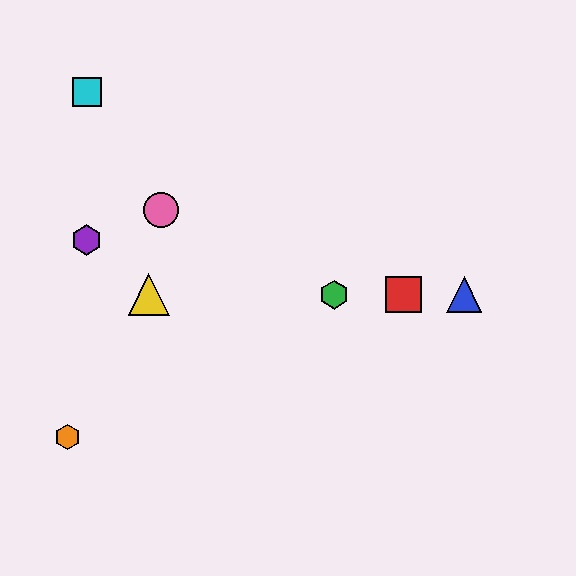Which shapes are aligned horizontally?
The red square, the blue triangle, the green hexagon, the yellow triangle are aligned horizontally.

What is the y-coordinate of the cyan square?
The cyan square is at y≈92.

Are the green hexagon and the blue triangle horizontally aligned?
Yes, both are at y≈295.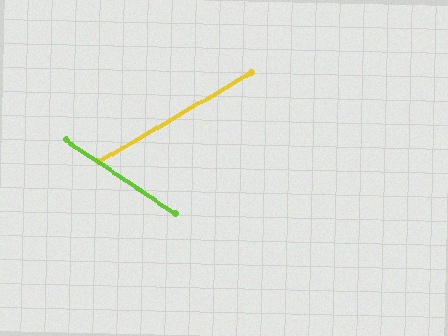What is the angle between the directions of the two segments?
Approximately 64 degrees.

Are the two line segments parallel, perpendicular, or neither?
Neither parallel nor perpendicular — they differ by about 64°.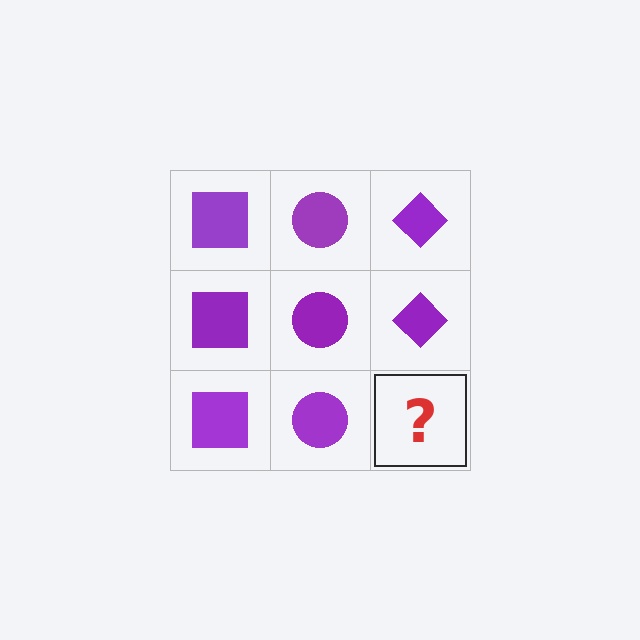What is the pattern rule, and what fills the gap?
The rule is that each column has a consistent shape. The gap should be filled with a purple diamond.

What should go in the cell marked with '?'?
The missing cell should contain a purple diamond.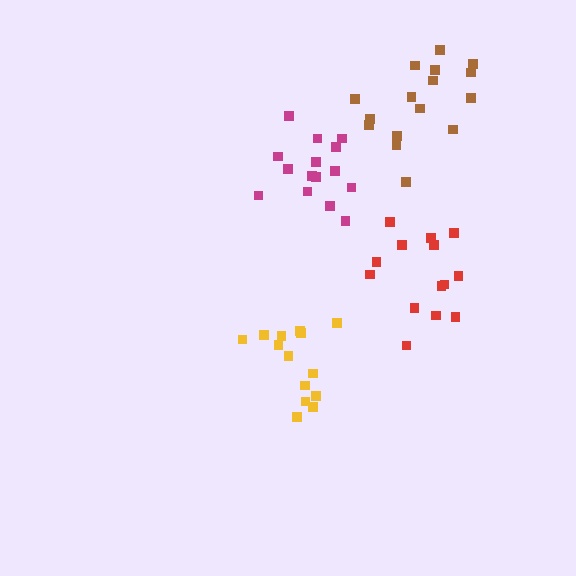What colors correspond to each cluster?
The clusters are colored: red, magenta, yellow, brown.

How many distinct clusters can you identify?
There are 4 distinct clusters.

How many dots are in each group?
Group 1: 14 dots, Group 2: 16 dots, Group 3: 14 dots, Group 4: 16 dots (60 total).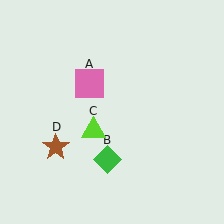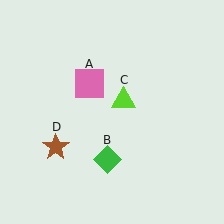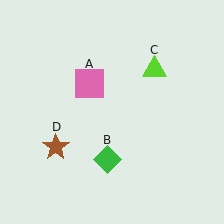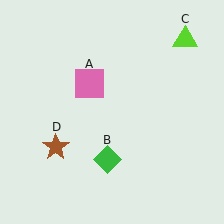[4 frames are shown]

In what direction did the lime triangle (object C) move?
The lime triangle (object C) moved up and to the right.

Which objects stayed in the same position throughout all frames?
Pink square (object A) and green diamond (object B) and brown star (object D) remained stationary.